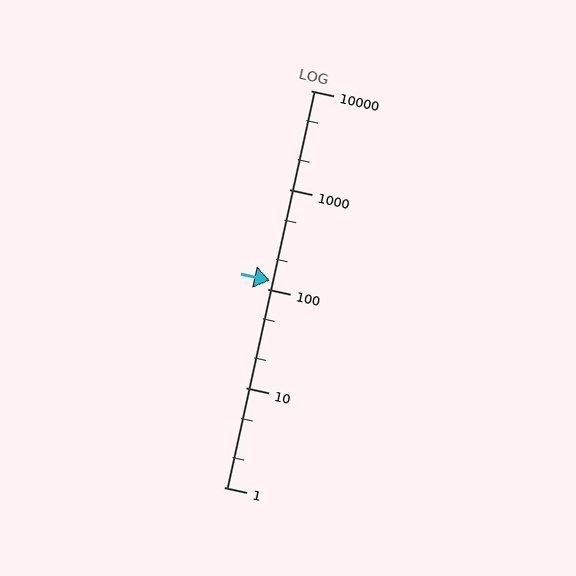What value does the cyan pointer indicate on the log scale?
The pointer indicates approximately 120.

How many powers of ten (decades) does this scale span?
The scale spans 4 decades, from 1 to 10000.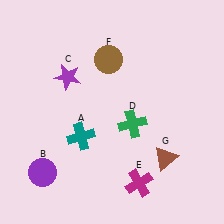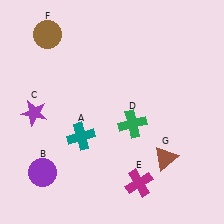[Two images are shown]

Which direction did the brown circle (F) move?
The brown circle (F) moved left.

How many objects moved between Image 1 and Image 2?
2 objects moved between the two images.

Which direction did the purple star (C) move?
The purple star (C) moved down.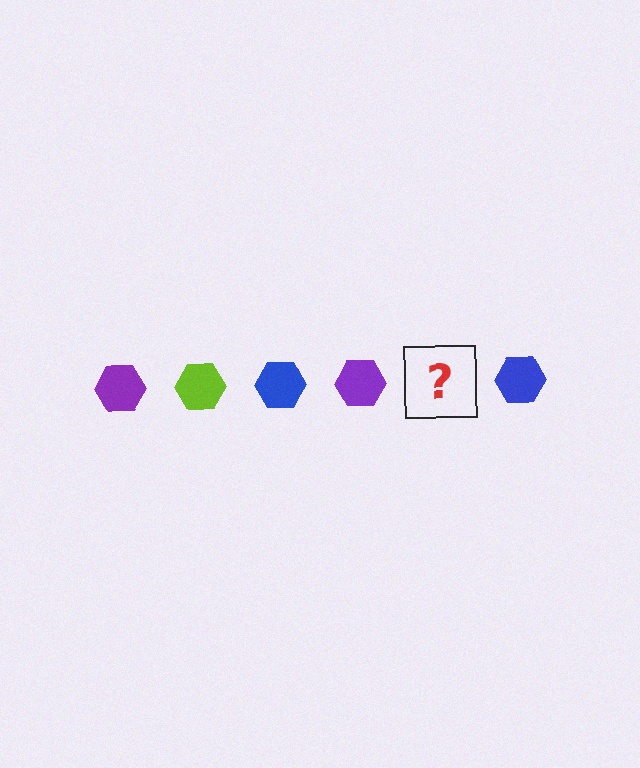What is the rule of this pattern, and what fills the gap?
The rule is that the pattern cycles through purple, lime, blue hexagons. The gap should be filled with a lime hexagon.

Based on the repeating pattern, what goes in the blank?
The blank should be a lime hexagon.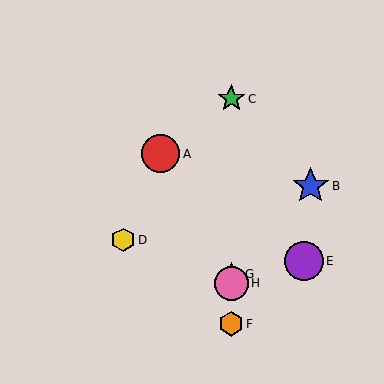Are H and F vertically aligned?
Yes, both are at x≈231.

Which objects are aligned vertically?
Objects C, F, G, H are aligned vertically.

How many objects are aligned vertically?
4 objects (C, F, G, H) are aligned vertically.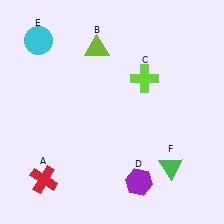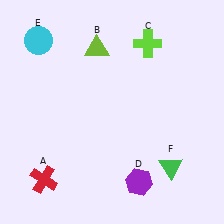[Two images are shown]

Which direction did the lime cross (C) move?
The lime cross (C) moved up.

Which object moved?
The lime cross (C) moved up.